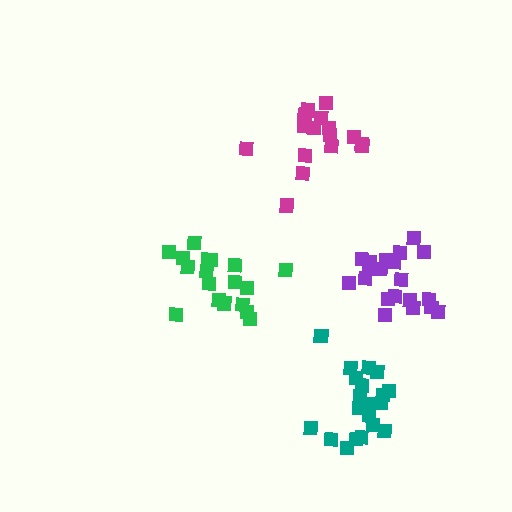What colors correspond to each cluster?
The clusters are colored: magenta, green, purple, teal.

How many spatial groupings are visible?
There are 4 spatial groupings.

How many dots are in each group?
Group 1: 17 dots, Group 2: 18 dots, Group 3: 20 dots, Group 4: 20 dots (75 total).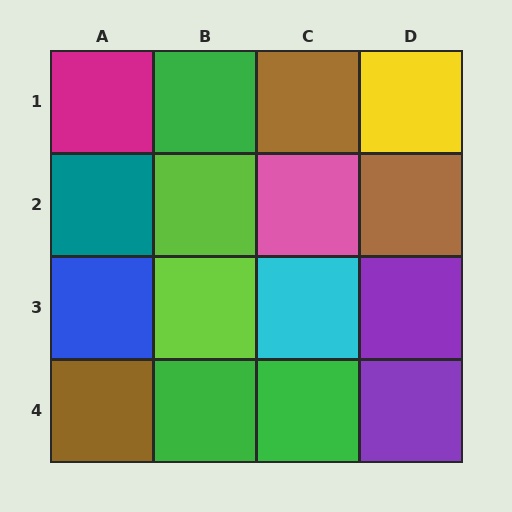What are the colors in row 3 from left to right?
Blue, lime, cyan, purple.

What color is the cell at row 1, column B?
Green.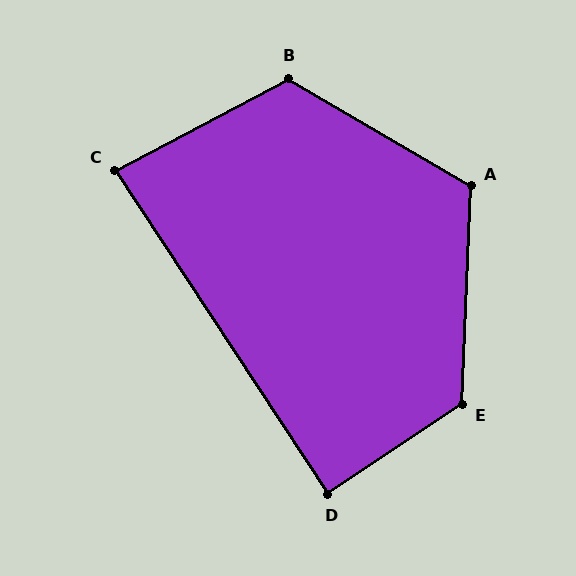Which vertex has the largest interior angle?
E, at approximately 126 degrees.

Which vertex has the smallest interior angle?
C, at approximately 85 degrees.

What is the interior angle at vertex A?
Approximately 118 degrees (obtuse).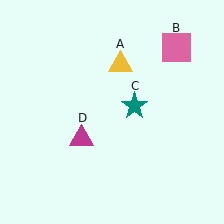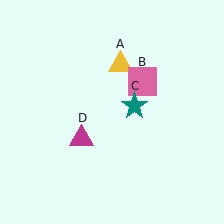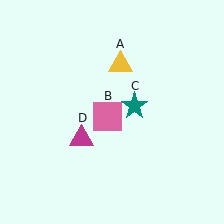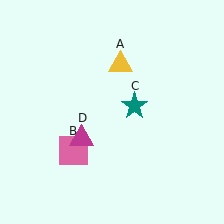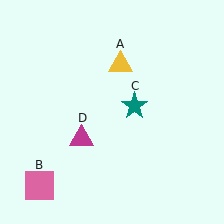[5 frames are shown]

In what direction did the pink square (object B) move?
The pink square (object B) moved down and to the left.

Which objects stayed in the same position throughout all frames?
Yellow triangle (object A) and teal star (object C) and magenta triangle (object D) remained stationary.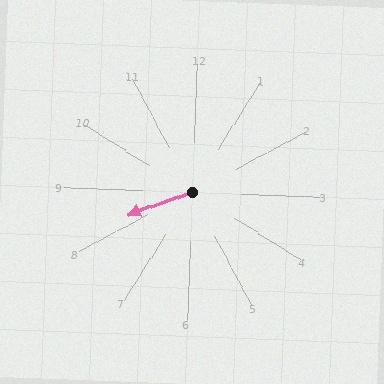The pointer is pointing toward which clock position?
Roughly 8 o'clock.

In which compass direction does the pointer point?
West.